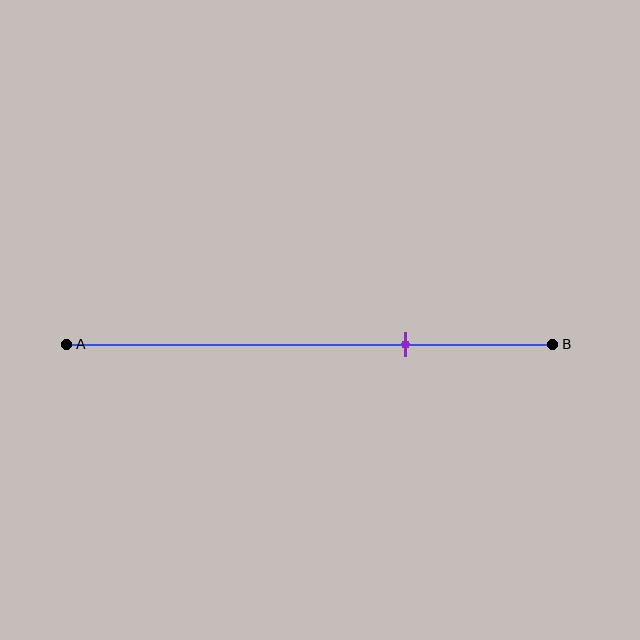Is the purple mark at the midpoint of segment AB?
No, the mark is at about 70% from A, not at the 50% midpoint.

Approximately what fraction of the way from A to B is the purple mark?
The purple mark is approximately 70% of the way from A to B.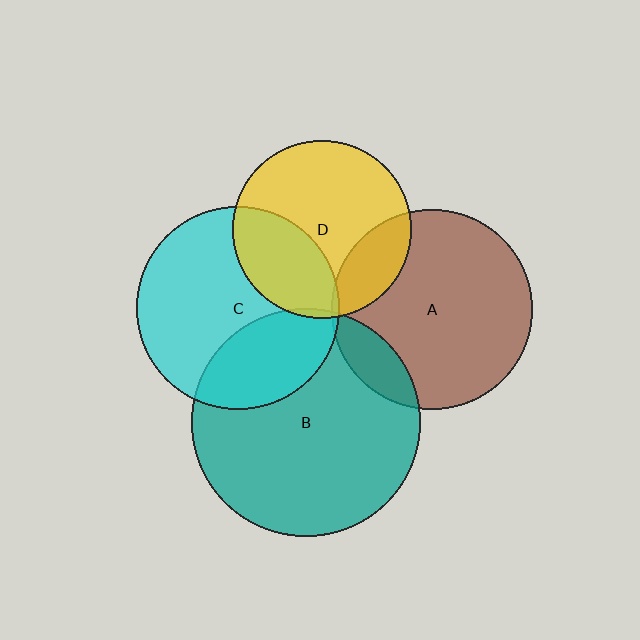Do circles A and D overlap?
Yes.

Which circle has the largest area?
Circle B (teal).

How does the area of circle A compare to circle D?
Approximately 1.3 times.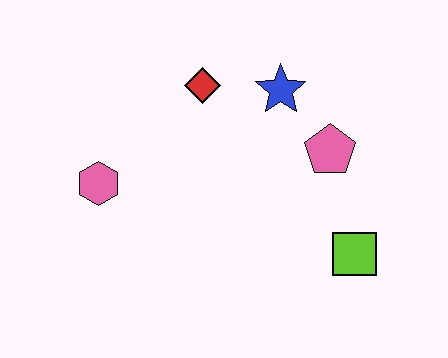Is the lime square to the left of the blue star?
No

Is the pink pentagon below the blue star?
Yes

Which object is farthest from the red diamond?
The lime square is farthest from the red diamond.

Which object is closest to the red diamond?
The blue star is closest to the red diamond.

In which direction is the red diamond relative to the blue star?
The red diamond is to the left of the blue star.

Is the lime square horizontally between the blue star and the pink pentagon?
No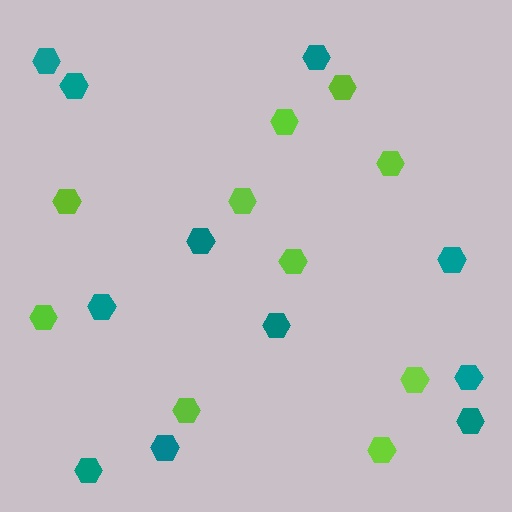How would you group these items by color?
There are 2 groups: one group of teal hexagons (11) and one group of lime hexagons (10).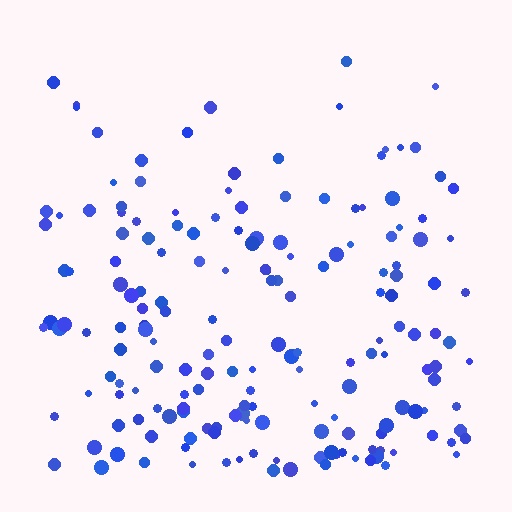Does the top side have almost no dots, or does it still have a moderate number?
Still a moderate number, just noticeably fewer than the bottom.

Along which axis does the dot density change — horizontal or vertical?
Vertical.